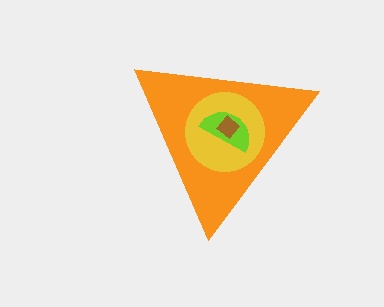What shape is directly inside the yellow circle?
The lime semicircle.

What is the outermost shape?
The orange triangle.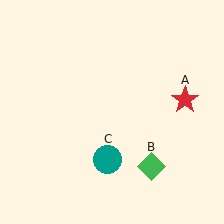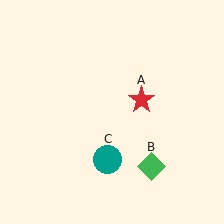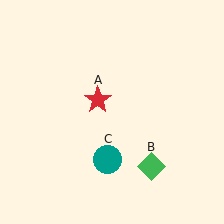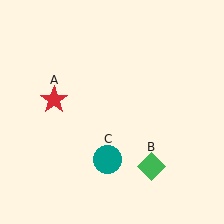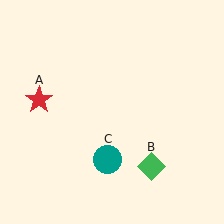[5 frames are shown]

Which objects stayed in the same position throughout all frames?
Green diamond (object B) and teal circle (object C) remained stationary.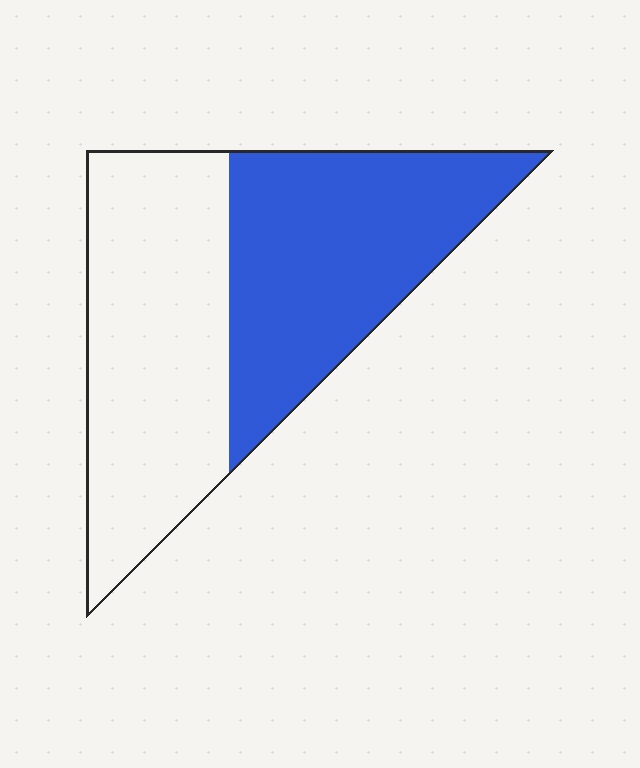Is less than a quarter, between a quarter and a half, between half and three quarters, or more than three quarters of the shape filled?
Between a quarter and a half.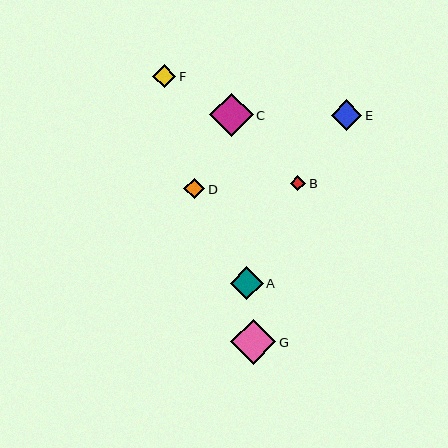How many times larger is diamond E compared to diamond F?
Diamond E is approximately 1.3 times the size of diamond F.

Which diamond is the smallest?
Diamond B is the smallest with a size of approximately 16 pixels.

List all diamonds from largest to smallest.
From largest to smallest: G, C, A, E, F, D, B.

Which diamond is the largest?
Diamond G is the largest with a size of approximately 45 pixels.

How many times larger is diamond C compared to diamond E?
Diamond C is approximately 1.4 times the size of diamond E.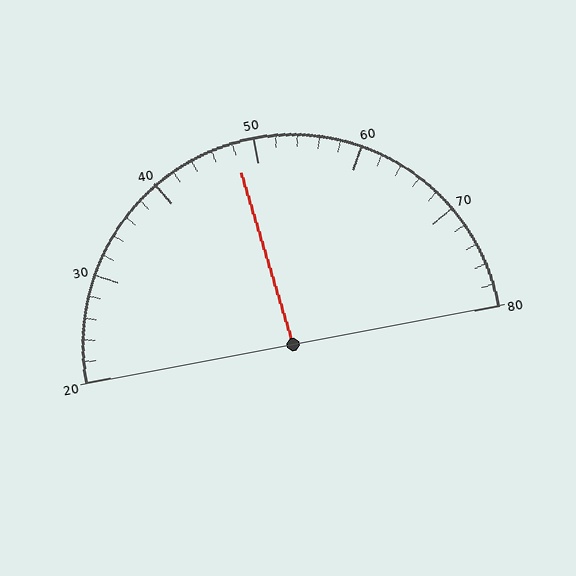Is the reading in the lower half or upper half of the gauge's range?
The reading is in the lower half of the range (20 to 80).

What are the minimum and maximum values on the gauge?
The gauge ranges from 20 to 80.